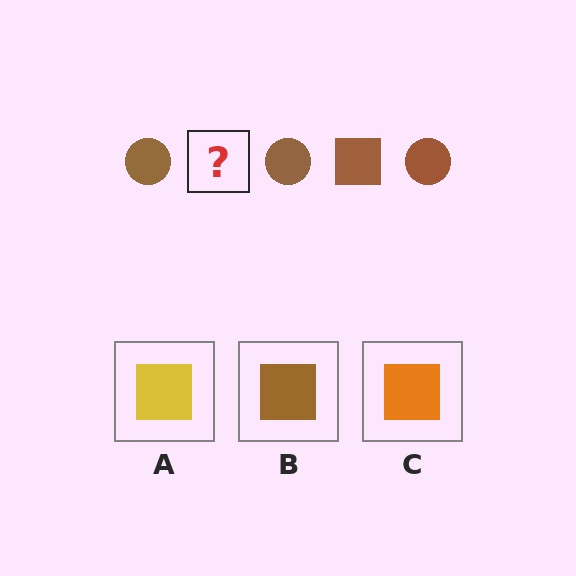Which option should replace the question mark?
Option B.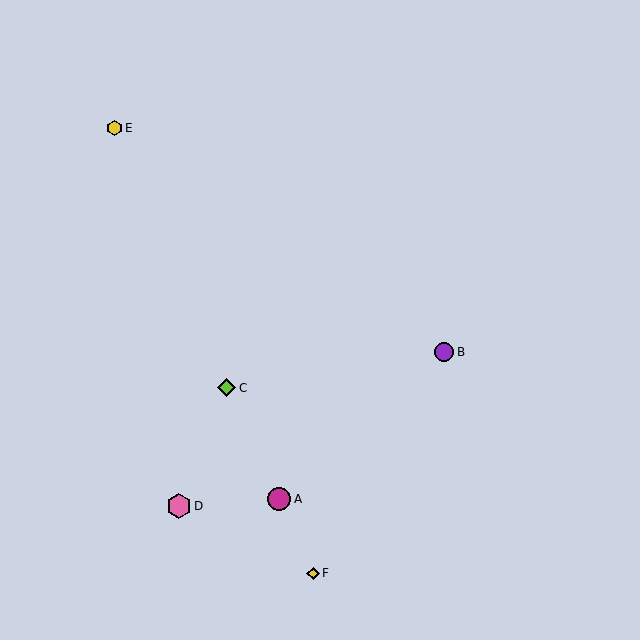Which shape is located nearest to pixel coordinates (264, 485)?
The magenta circle (labeled A) at (279, 499) is nearest to that location.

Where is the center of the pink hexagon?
The center of the pink hexagon is at (179, 506).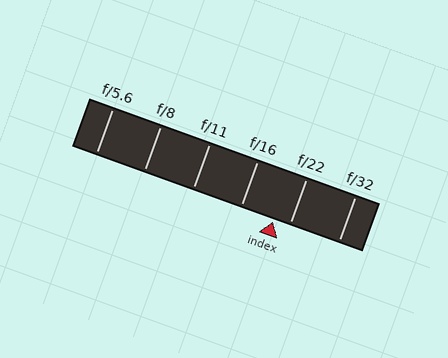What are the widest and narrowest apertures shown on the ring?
The widest aperture shown is f/5.6 and the narrowest is f/32.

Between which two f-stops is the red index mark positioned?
The index mark is between f/16 and f/22.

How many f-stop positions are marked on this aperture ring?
There are 6 f-stop positions marked.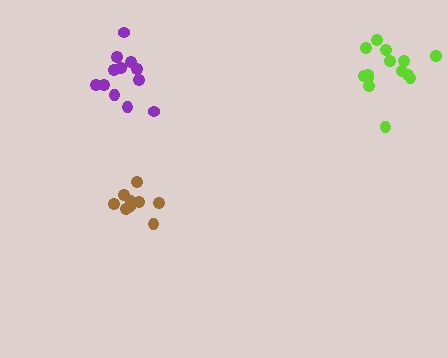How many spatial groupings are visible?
There are 3 spatial groupings.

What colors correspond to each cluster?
The clusters are colored: brown, lime, purple.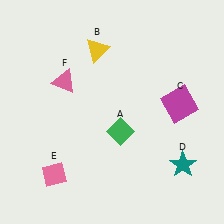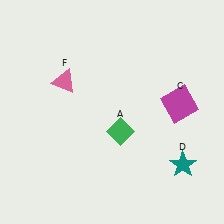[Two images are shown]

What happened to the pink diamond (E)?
The pink diamond (E) was removed in Image 2. It was in the bottom-left area of Image 1.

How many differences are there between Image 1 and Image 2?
There are 2 differences between the two images.